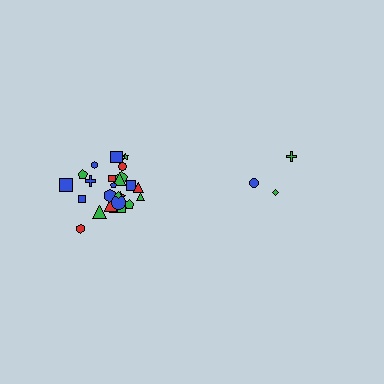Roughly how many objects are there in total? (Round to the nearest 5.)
Roughly 30 objects in total.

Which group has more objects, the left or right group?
The left group.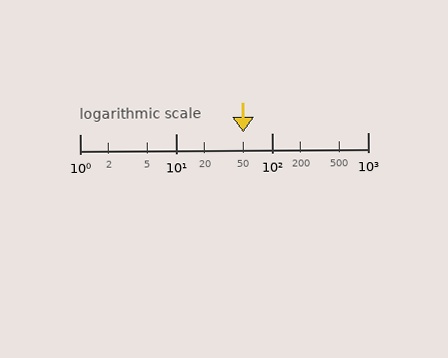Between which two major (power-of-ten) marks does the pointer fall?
The pointer is between 10 and 100.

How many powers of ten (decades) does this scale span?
The scale spans 3 decades, from 1 to 1000.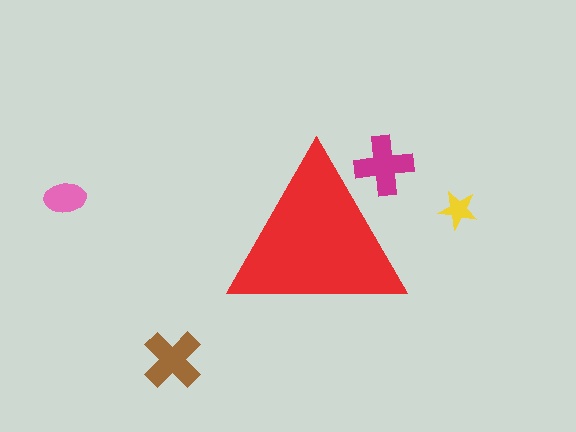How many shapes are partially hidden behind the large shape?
1 shape is partially hidden.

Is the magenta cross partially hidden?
Yes, the magenta cross is partially hidden behind the red triangle.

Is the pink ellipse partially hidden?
No, the pink ellipse is fully visible.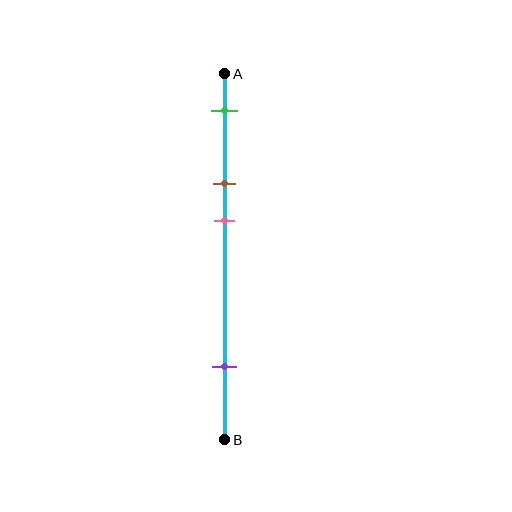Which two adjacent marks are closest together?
The brown and pink marks are the closest adjacent pair.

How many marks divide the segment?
There are 4 marks dividing the segment.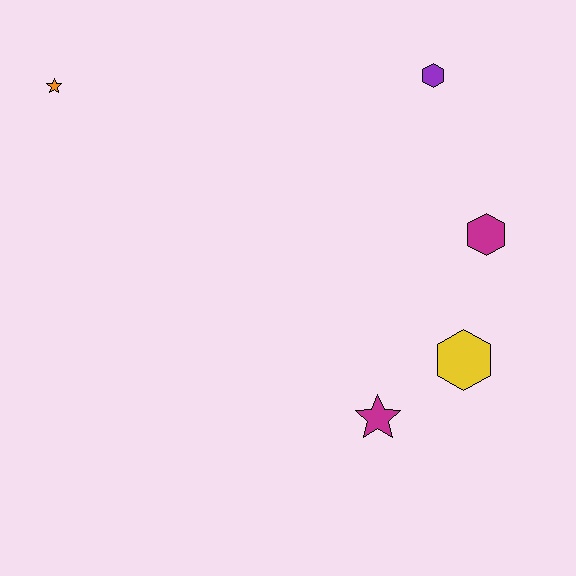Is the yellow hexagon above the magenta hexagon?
No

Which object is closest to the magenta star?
The yellow hexagon is closest to the magenta star.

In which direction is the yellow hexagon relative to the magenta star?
The yellow hexagon is to the right of the magenta star.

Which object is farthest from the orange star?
The yellow hexagon is farthest from the orange star.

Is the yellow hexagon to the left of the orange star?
No